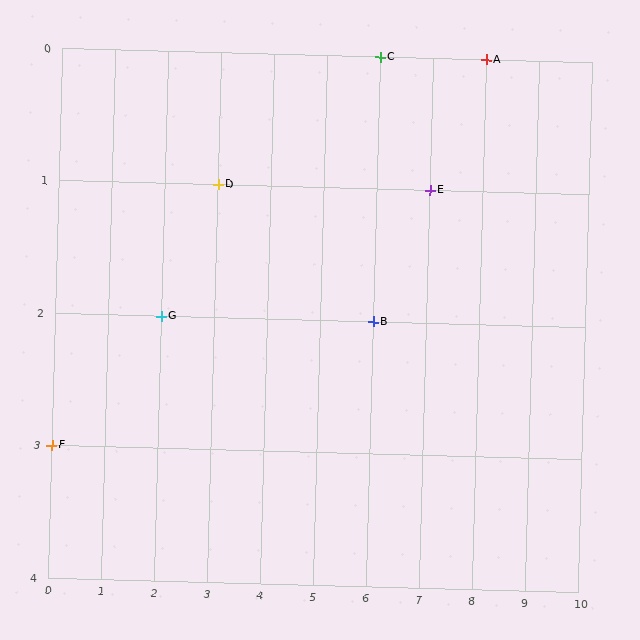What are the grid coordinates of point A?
Point A is at grid coordinates (8, 0).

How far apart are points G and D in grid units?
Points G and D are 1 column and 1 row apart (about 1.4 grid units diagonally).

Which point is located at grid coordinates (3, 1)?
Point D is at (3, 1).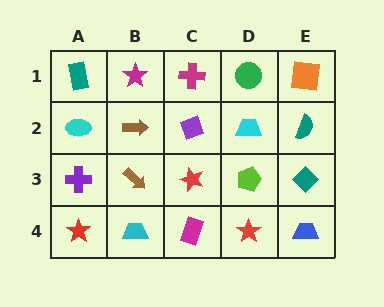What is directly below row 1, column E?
A teal semicircle.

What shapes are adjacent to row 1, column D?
A cyan trapezoid (row 2, column D), a magenta cross (row 1, column C), an orange square (row 1, column E).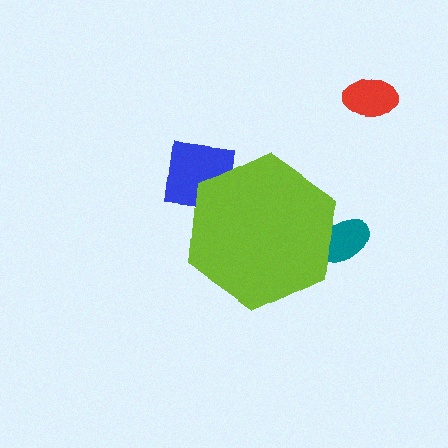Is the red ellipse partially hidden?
No, the red ellipse is fully visible.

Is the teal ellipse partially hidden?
Yes, the teal ellipse is partially hidden behind the lime hexagon.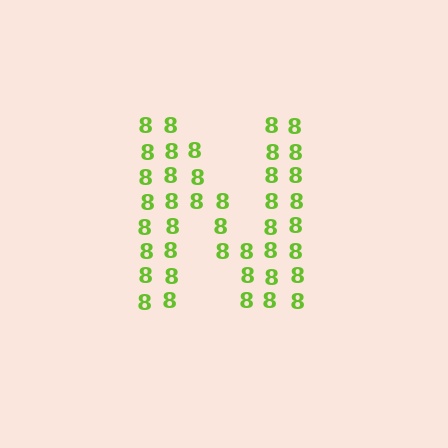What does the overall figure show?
The overall figure shows the letter N.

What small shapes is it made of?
It is made of small digit 8's.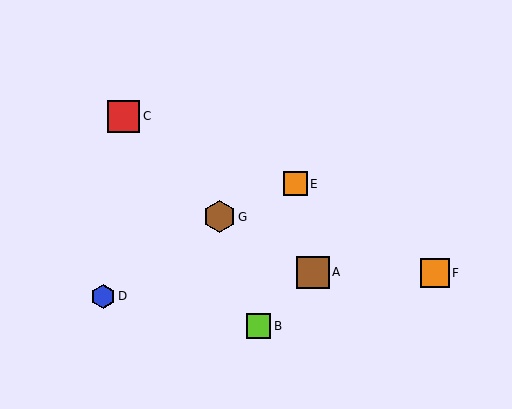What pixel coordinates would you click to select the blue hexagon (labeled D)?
Click at (103, 296) to select the blue hexagon D.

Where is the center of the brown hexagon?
The center of the brown hexagon is at (219, 217).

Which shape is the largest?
The brown square (labeled A) is the largest.